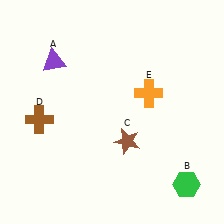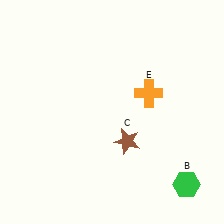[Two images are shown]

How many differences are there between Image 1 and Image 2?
There are 2 differences between the two images.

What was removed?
The purple triangle (A), the brown cross (D) were removed in Image 2.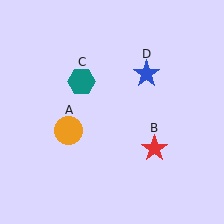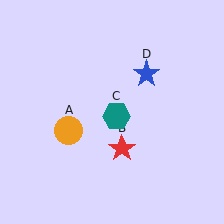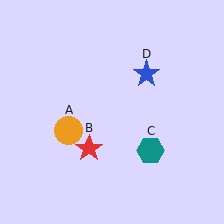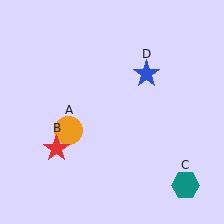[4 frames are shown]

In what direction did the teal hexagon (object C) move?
The teal hexagon (object C) moved down and to the right.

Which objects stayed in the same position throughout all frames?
Orange circle (object A) and blue star (object D) remained stationary.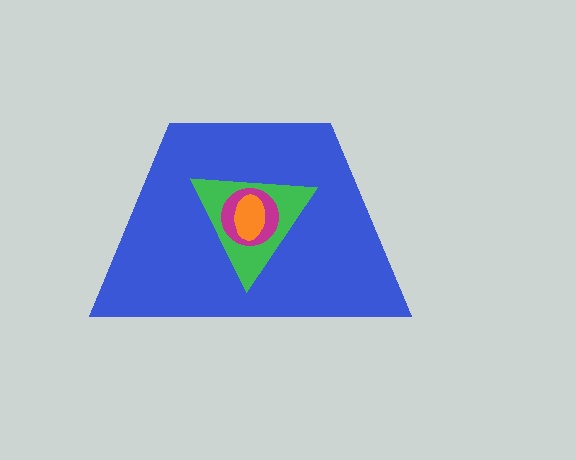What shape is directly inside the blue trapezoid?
The green triangle.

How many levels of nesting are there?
4.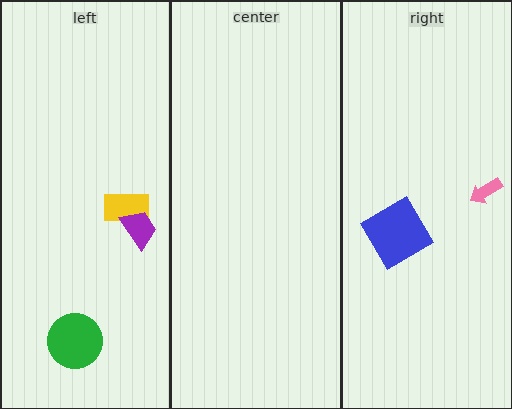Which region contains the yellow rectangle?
The left region.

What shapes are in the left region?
The yellow rectangle, the green circle, the purple trapezoid.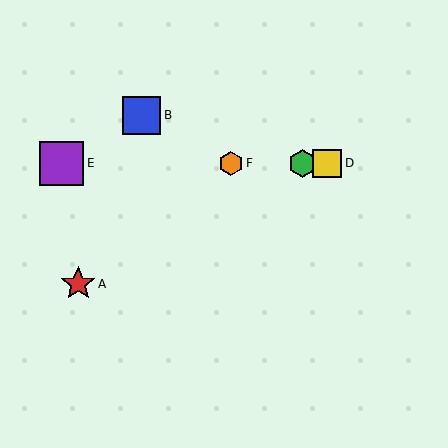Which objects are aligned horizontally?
Objects C, D, E, F are aligned horizontally.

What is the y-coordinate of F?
Object F is at y≈163.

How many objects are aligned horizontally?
4 objects (C, D, E, F) are aligned horizontally.